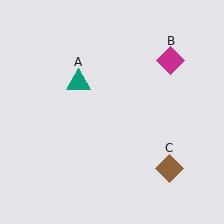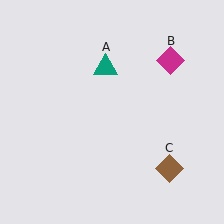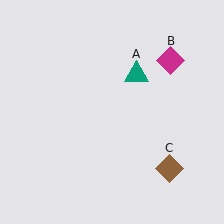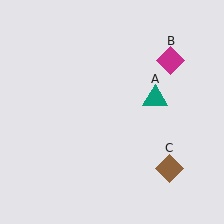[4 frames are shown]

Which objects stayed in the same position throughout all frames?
Magenta diamond (object B) and brown diamond (object C) remained stationary.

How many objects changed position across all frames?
1 object changed position: teal triangle (object A).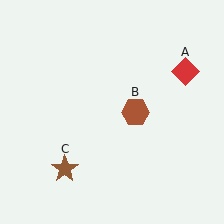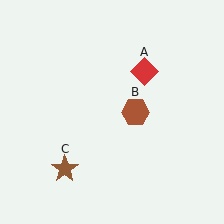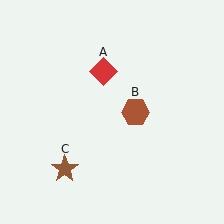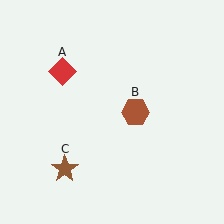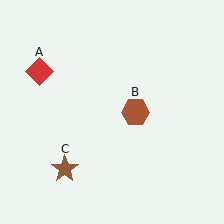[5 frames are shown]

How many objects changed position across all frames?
1 object changed position: red diamond (object A).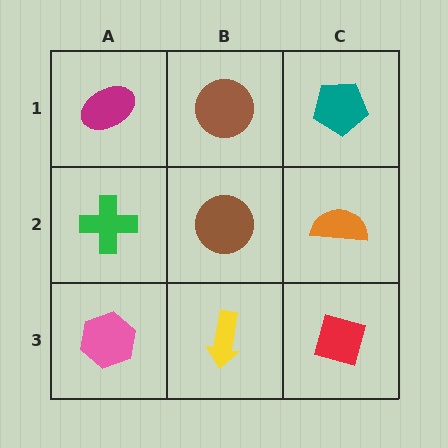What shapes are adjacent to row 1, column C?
An orange semicircle (row 2, column C), a brown circle (row 1, column B).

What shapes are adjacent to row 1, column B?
A brown circle (row 2, column B), a magenta ellipse (row 1, column A), a teal pentagon (row 1, column C).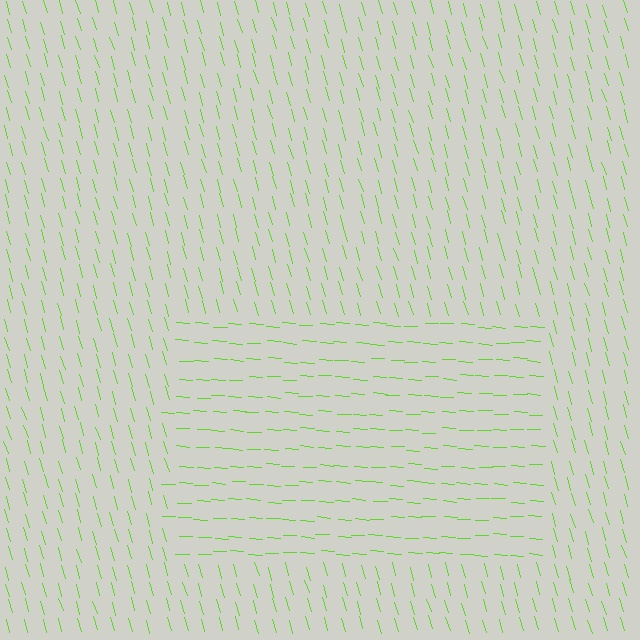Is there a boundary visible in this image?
Yes, there is a texture boundary formed by a change in line orientation.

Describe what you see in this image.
The image is filled with small lime line segments. A rectangle region in the image has lines oriented differently from the surrounding lines, creating a visible texture boundary.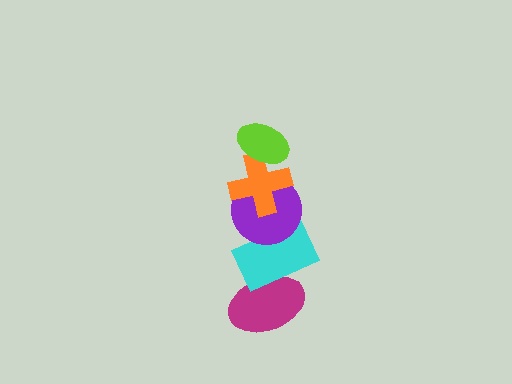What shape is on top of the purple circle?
The orange cross is on top of the purple circle.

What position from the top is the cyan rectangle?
The cyan rectangle is 4th from the top.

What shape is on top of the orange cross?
The lime ellipse is on top of the orange cross.